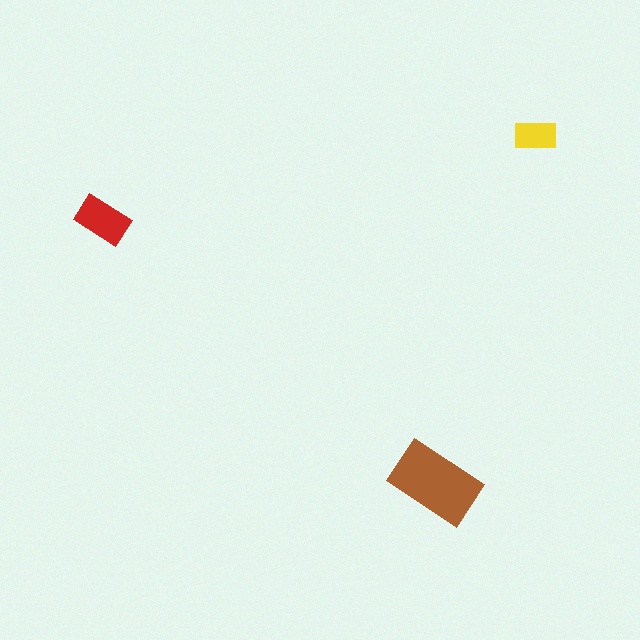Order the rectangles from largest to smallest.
the brown one, the red one, the yellow one.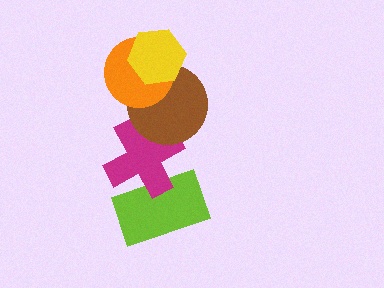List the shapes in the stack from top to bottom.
From top to bottom: the yellow hexagon, the orange circle, the brown circle, the magenta cross, the lime rectangle.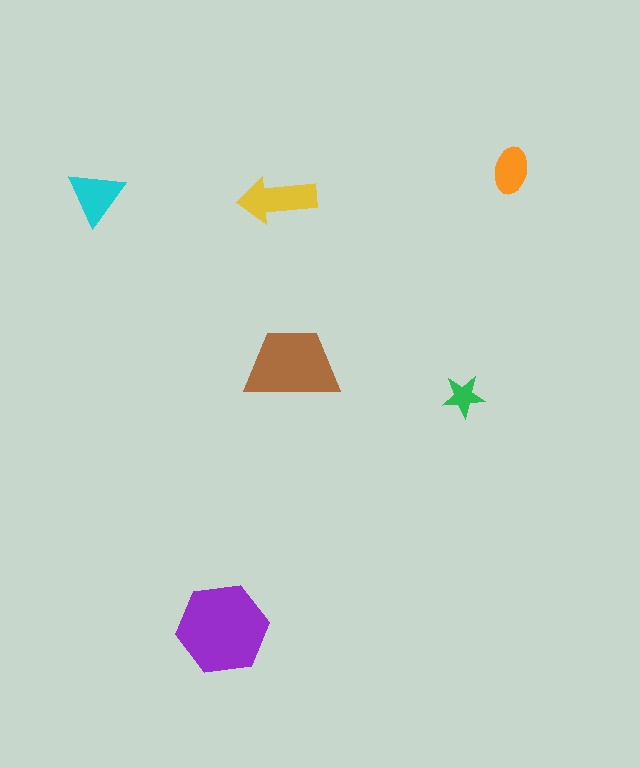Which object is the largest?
The purple hexagon.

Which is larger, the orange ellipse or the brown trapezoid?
The brown trapezoid.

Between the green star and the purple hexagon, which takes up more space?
The purple hexagon.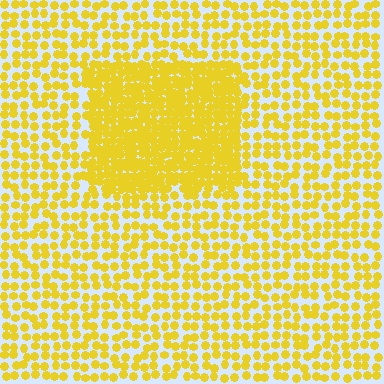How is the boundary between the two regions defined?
The boundary is defined by a change in element density (approximately 2.1x ratio). All elements are the same color, size, and shape.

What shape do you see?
I see a rectangle.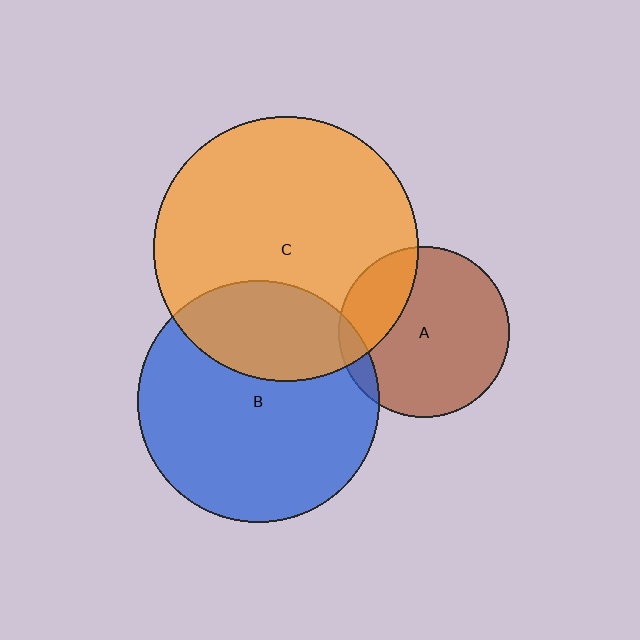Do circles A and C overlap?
Yes.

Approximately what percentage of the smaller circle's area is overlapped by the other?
Approximately 25%.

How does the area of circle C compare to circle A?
Approximately 2.4 times.